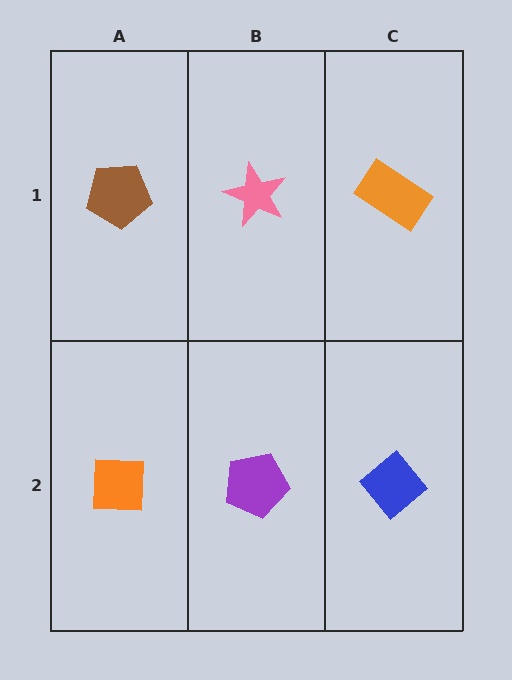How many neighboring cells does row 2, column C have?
2.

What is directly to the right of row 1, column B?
An orange rectangle.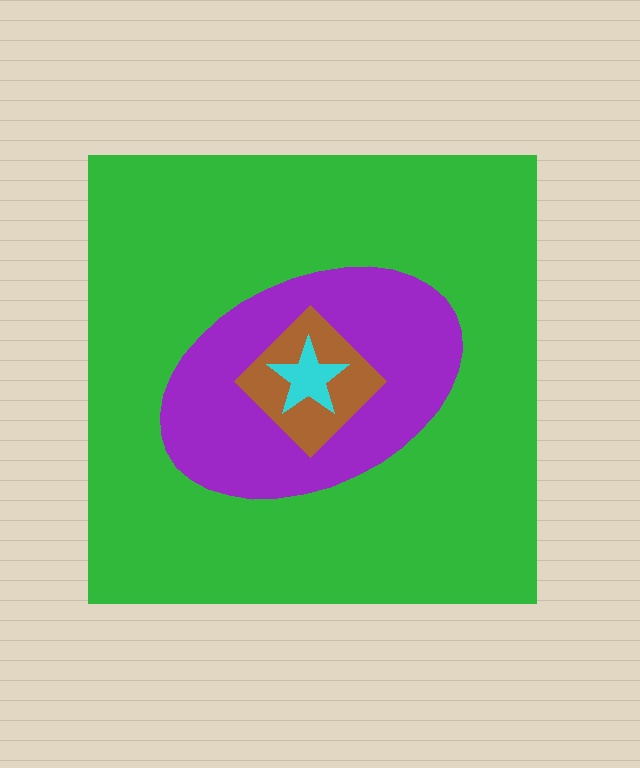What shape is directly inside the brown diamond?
The cyan star.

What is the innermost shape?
The cyan star.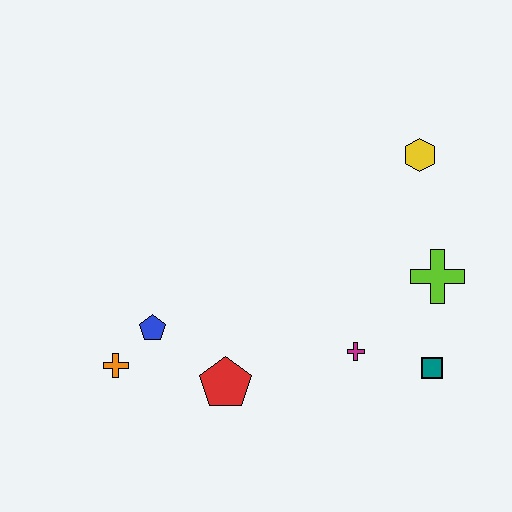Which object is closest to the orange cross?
The blue pentagon is closest to the orange cross.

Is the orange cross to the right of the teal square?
No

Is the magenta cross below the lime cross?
Yes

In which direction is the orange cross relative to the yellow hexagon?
The orange cross is to the left of the yellow hexagon.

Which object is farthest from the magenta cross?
The orange cross is farthest from the magenta cross.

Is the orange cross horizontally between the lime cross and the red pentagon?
No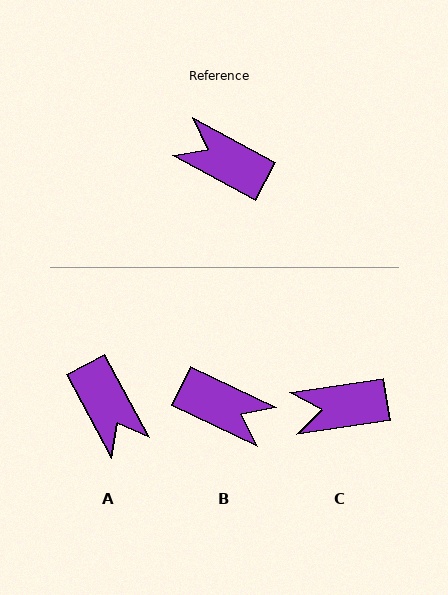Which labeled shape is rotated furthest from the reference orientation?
B, about 177 degrees away.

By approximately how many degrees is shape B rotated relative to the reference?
Approximately 177 degrees clockwise.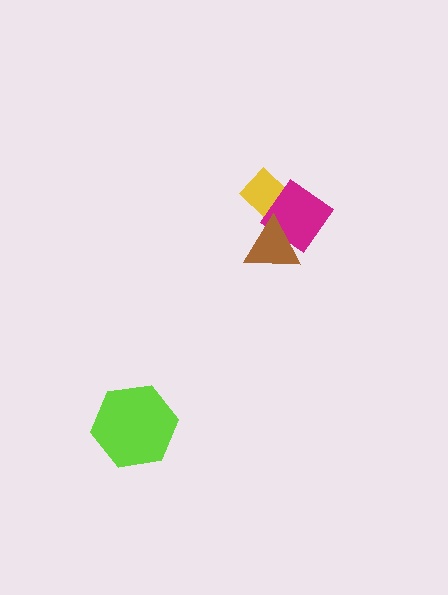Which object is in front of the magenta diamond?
The brown triangle is in front of the magenta diamond.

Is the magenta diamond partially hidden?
Yes, it is partially covered by another shape.